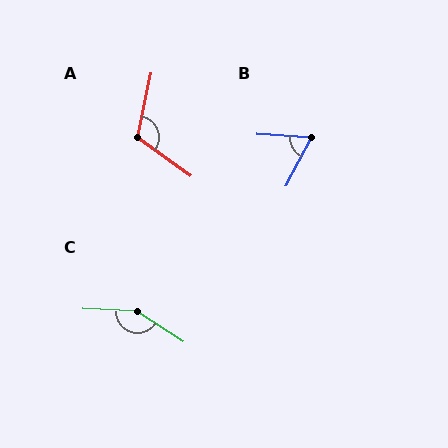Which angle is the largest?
C, at approximately 149 degrees.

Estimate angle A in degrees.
Approximately 115 degrees.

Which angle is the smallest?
B, at approximately 66 degrees.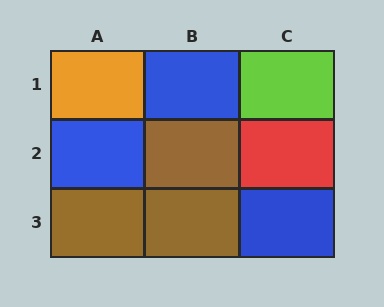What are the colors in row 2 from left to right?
Blue, brown, red.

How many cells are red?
1 cell is red.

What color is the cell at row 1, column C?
Lime.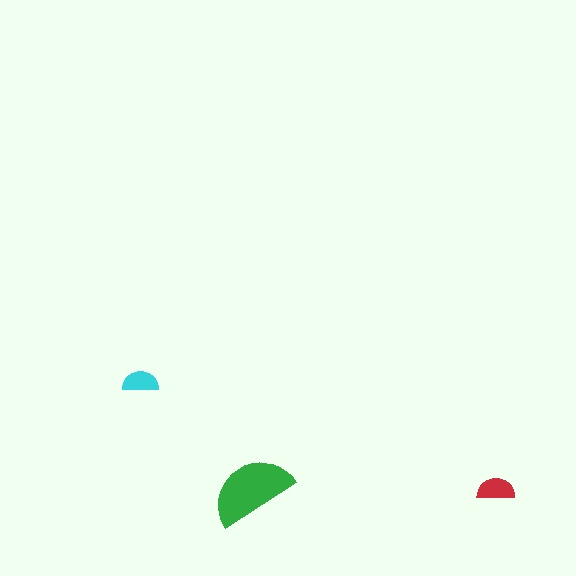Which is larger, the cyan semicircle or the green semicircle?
The green one.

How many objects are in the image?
There are 3 objects in the image.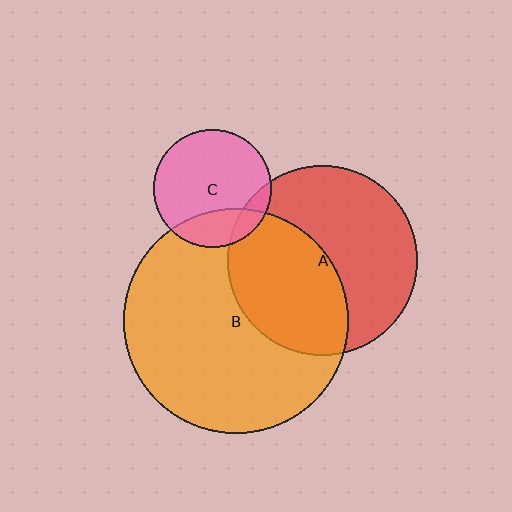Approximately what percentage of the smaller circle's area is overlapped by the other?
Approximately 25%.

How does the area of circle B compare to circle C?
Approximately 3.6 times.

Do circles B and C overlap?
Yes.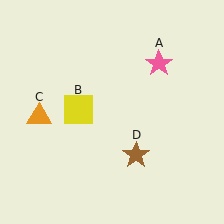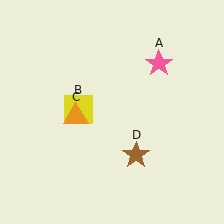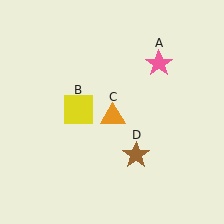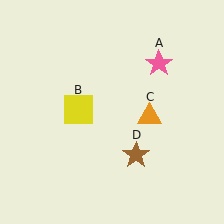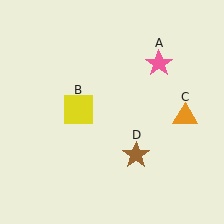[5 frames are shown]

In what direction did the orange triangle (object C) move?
The orange triangle (object C) moved right.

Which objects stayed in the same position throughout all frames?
Pink star (object A) and yellow square (object B) and brown star (object D) remained stationary.